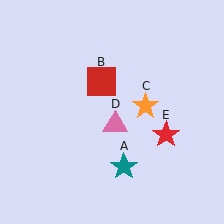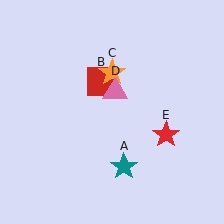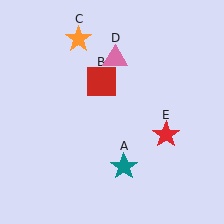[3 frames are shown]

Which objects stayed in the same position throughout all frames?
Teal star (object A) and red square (object B) and red star (object E) remained stationary.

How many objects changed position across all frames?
2 objects changed position: orange star (object C), pink triangle (object D).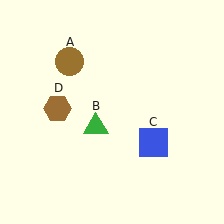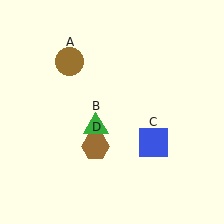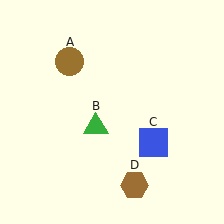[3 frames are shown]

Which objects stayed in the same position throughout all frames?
Brown circle (object A) and green triangle (object B) and blue square (object C) remained stationary.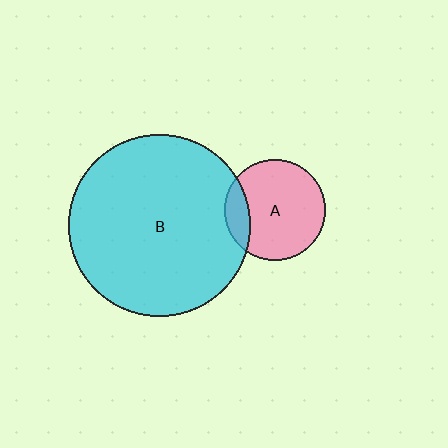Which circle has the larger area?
Circle B (cyan).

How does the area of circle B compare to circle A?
Approximately 3.2 times.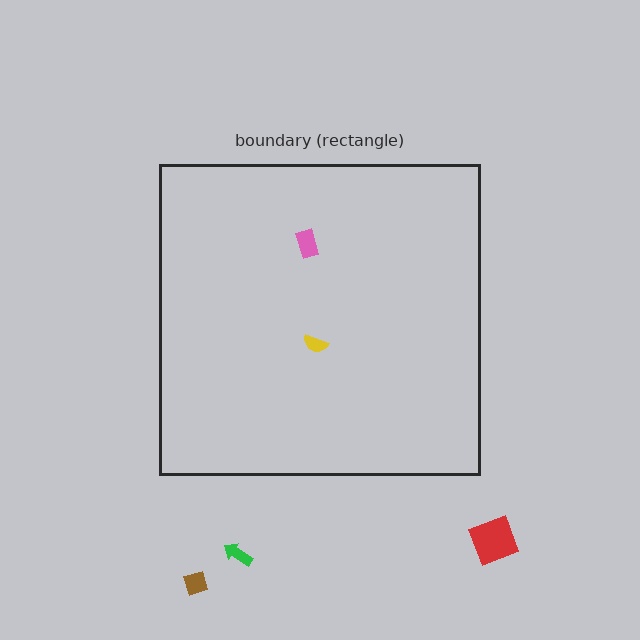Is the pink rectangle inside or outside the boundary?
Inside.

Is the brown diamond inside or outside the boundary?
Outside.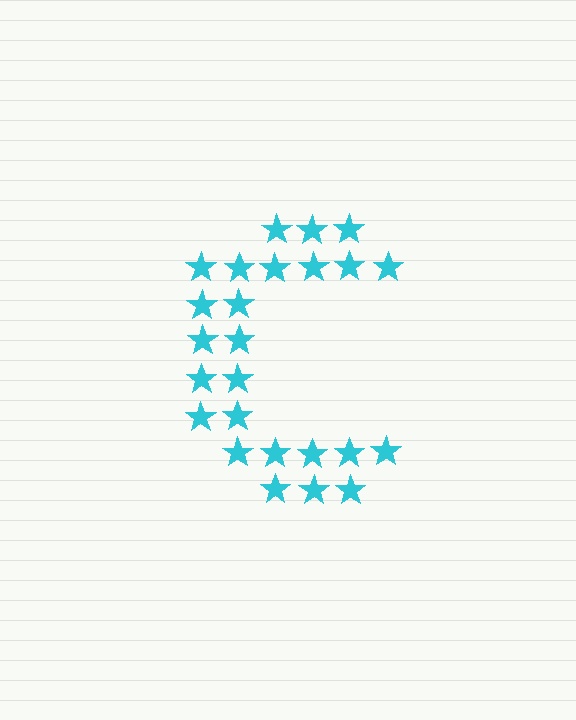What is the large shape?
The large shape is the letter C.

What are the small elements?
The small elements are stars.